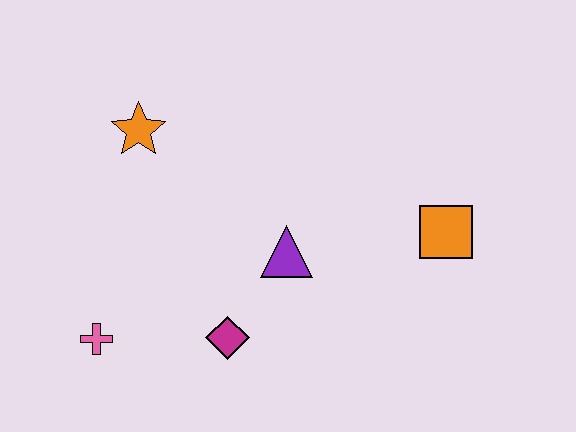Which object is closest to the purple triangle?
The magenta diamond is closest to the purple triangle.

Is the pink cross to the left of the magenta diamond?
Yes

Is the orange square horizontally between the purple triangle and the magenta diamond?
No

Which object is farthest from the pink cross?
The orange square is farthest from the pink cross.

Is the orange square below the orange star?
Yes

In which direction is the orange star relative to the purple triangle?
The orange star is to the left of the purple triangle.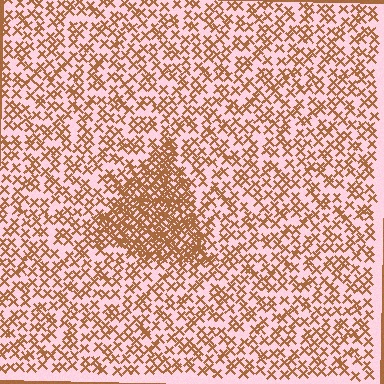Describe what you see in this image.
The image contains small brown elements arranged at two different densities. A triangle-shaped region is visible where the elements are more densely packed than the surrounding area.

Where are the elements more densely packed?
The elements are more densely packed inside the triangle boundary.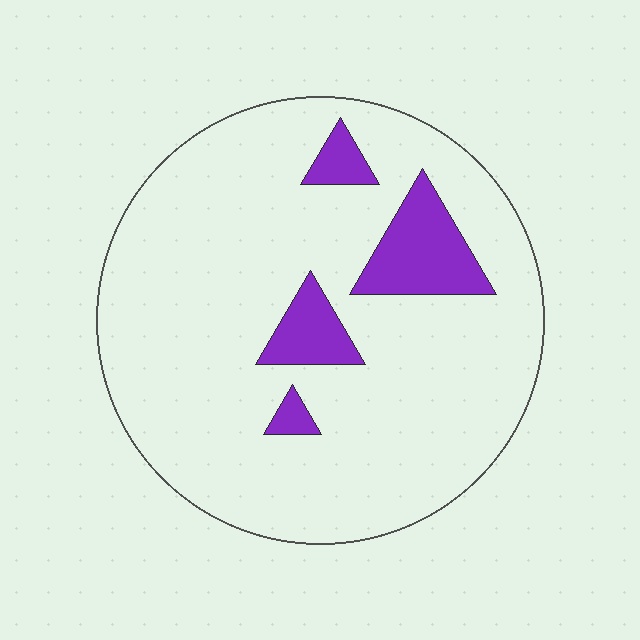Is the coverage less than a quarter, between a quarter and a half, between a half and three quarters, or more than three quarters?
Less than a quarter.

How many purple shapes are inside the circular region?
4.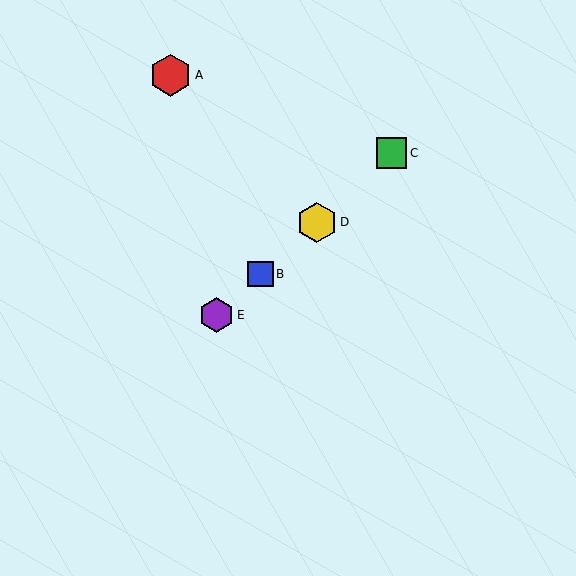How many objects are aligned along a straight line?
4 objects (B, C, D, E) are aligned along a straight line.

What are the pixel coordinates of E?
Object E is at (216, 315).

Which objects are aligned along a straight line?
Objects B, C, D, E are aligned along a straight line.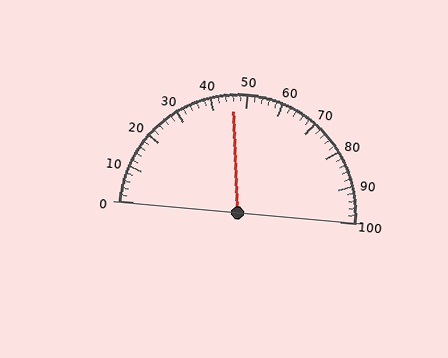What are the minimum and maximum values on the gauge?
The gauge ranges from 0 to 100.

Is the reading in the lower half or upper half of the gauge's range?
The reading is in the lower half of the range (0 to 100).